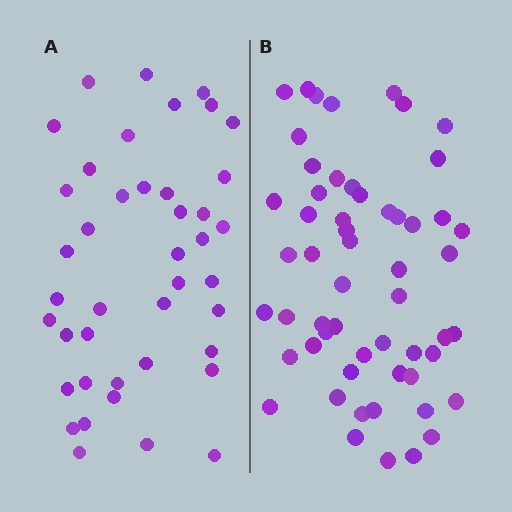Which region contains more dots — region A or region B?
Region B (the right region) has more dots.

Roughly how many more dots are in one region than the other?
Region B has approximately 15 more dots than region A.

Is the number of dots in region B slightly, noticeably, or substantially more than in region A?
Region B has noticeably more, but not dramatically so. The ratio is roughly 1.3 to 1.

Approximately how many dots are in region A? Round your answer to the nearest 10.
About 40 dots. (The exact count is 42, which rounds to 40.)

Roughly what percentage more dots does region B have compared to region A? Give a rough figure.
About 35% more.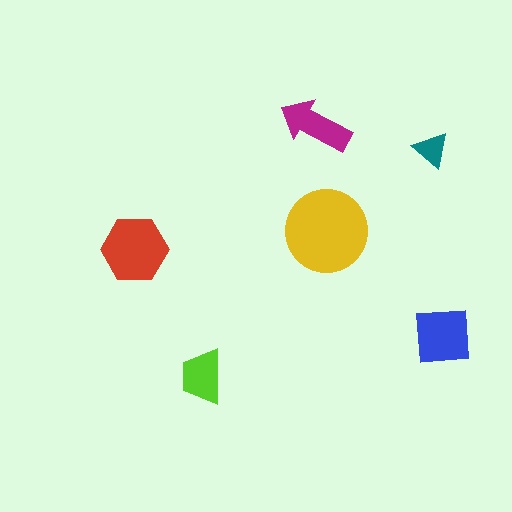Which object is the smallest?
The teal triangle.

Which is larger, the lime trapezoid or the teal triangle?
The lime trapezoid.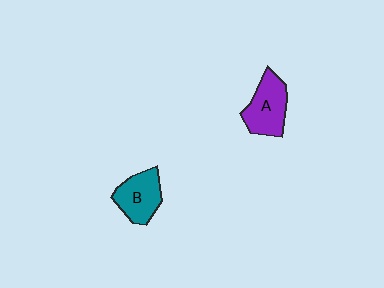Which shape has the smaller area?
Shape B (teal).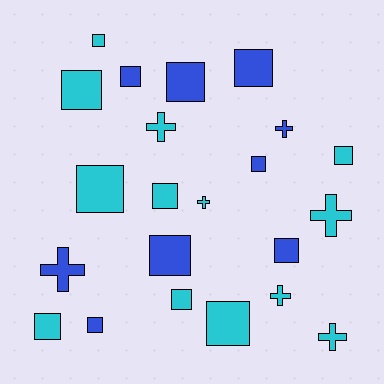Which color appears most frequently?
Cyan, with 13 objects.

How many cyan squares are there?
There are 8 cyan squares.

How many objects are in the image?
There are 22 objects.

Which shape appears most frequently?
Square, with 15 objects.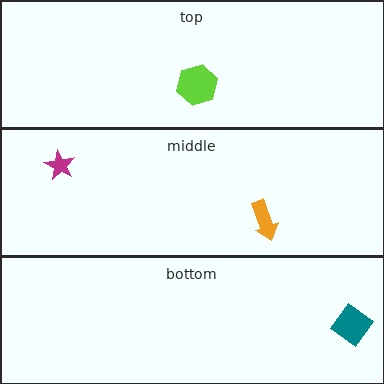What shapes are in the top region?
The lime hexagon.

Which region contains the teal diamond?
The bottom region.